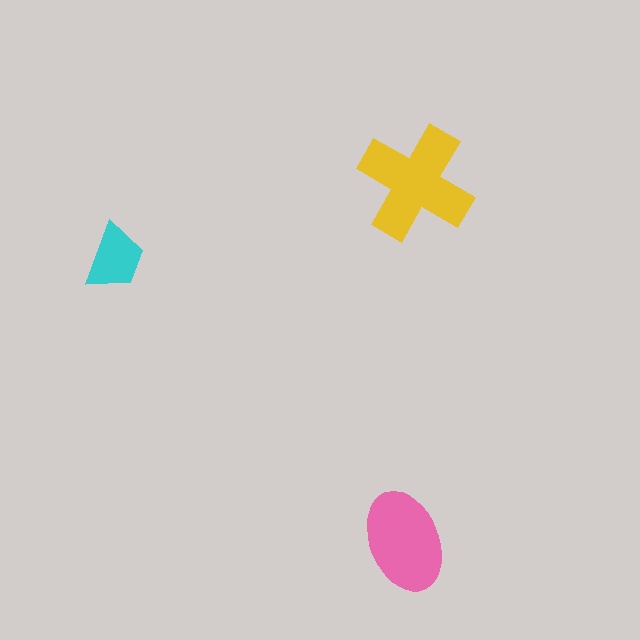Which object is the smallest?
The cyan trapezoid.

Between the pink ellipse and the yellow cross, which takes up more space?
The yellow cross.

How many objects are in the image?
There are 3 objects in the image.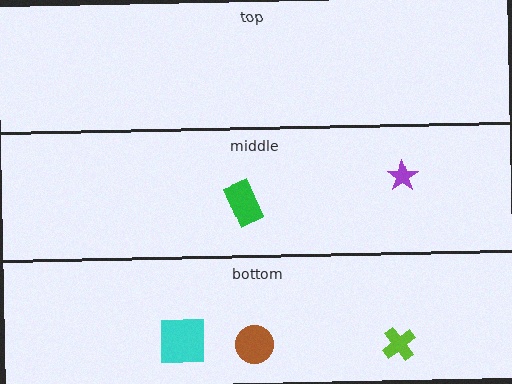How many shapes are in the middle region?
2.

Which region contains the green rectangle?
The middle region.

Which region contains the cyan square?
The bottom region.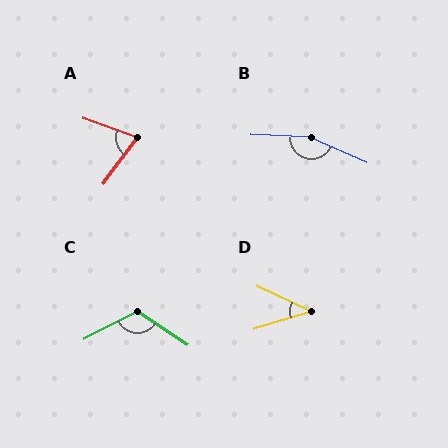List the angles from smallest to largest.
D (43°), A (73°), C (120°), B (158°).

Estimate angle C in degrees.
Approximately 120 degrees.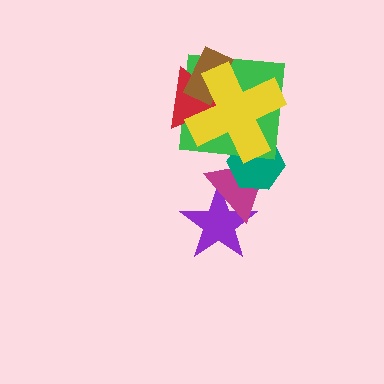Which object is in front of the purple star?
The magenta triangle is in front of the purple star.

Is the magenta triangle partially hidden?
Yes, it is partially covered by another shape.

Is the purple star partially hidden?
Yes, it is partially covered by another shape.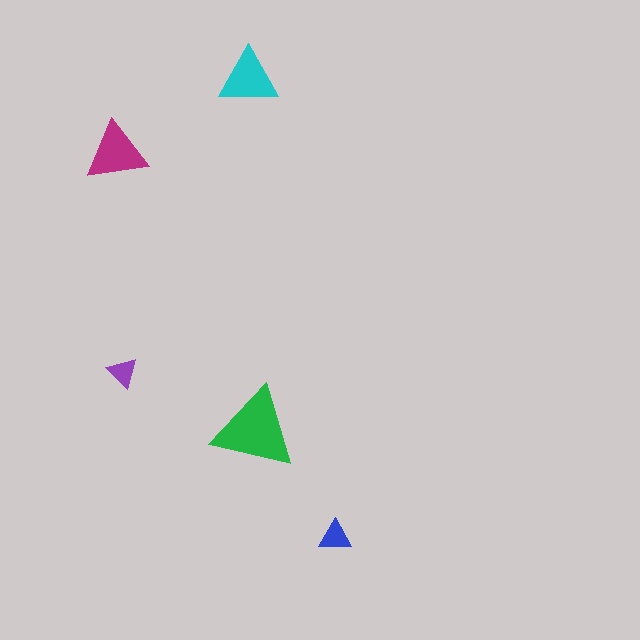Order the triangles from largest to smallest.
the green one, the magenta one, the cyan one, the blue one, the purple one.